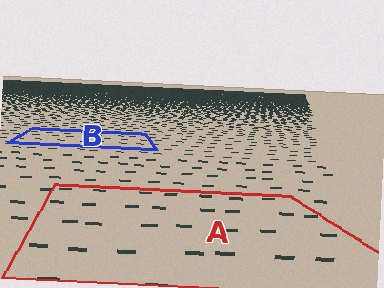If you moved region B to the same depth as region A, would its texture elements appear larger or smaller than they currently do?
They would appear larger. At a closer depth, the same texture elements are projected at a bigger on-screen size.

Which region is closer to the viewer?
Region A is closer. The texture elements there are larger and more spread out.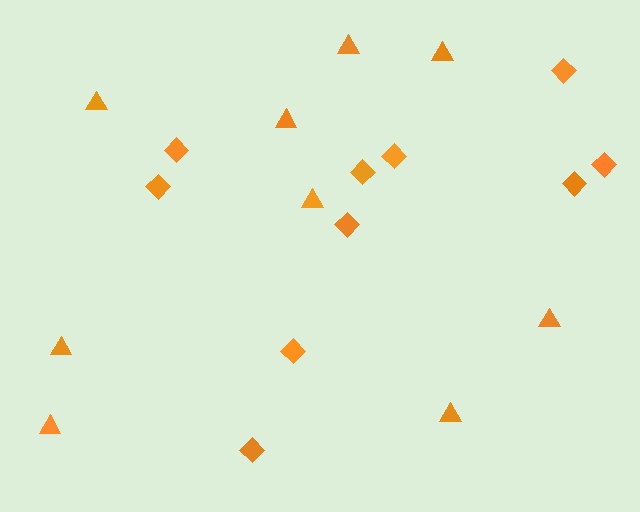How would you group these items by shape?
There are 2 groups: one group of triangles (9) and one group of diamonds (10).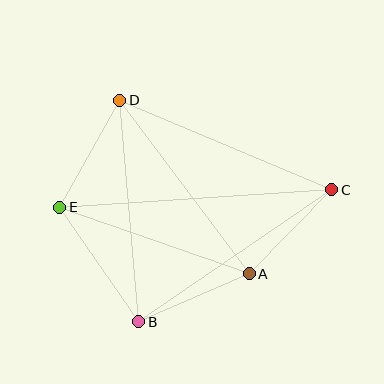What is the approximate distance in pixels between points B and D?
The distance between B and D is approximately 222 pixels.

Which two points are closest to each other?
Points A and C are closest to each other.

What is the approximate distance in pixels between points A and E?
The distance between A and E is approximately 201 pixels.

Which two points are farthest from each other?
Points C and E are farthest from each other.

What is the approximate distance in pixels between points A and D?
The distance between A and D is approximately 216 pixels.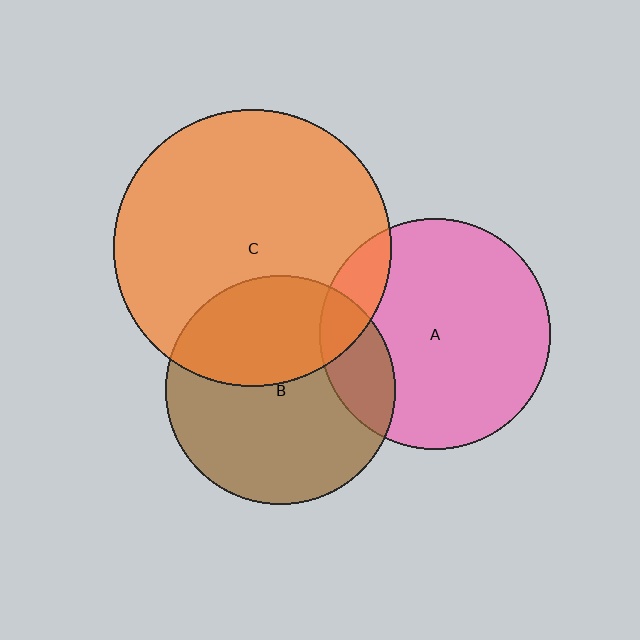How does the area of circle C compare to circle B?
Approximately 1.5 times.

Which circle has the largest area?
Circle C (orange).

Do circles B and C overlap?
Yes.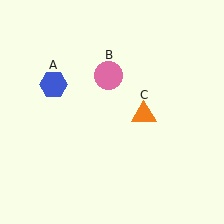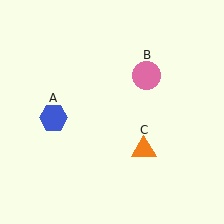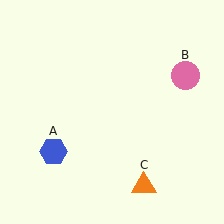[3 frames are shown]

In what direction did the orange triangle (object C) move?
The orange triangle (object C) moved down.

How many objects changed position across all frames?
3 objects changed position: blue hexagon (object A), pink circle (object B), orange triangle (object C).